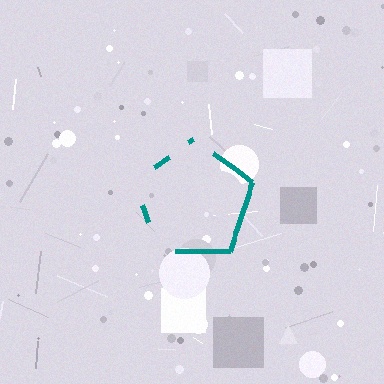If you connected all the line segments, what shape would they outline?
They would outline a pentagon.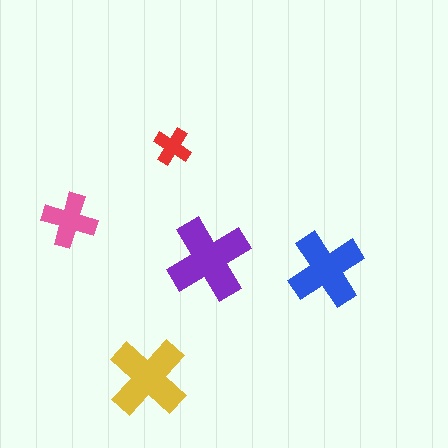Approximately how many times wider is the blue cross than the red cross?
About 2 times wider.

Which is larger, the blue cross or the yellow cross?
The yellow one.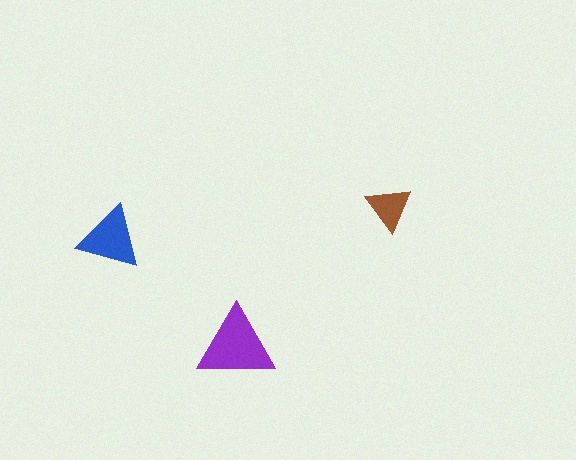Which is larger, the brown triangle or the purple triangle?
The purple one.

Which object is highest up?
The brown triangle is topmost.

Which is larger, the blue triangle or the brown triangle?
The blue one.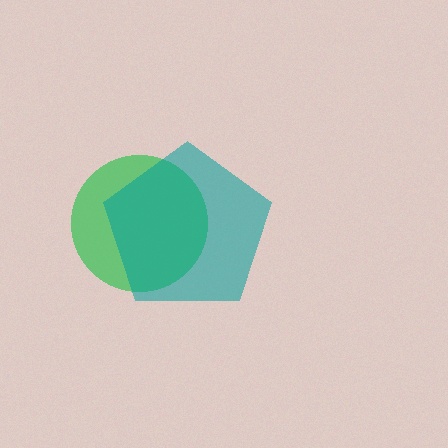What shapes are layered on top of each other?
The layered shapes are: a green circle, a teal pentagon.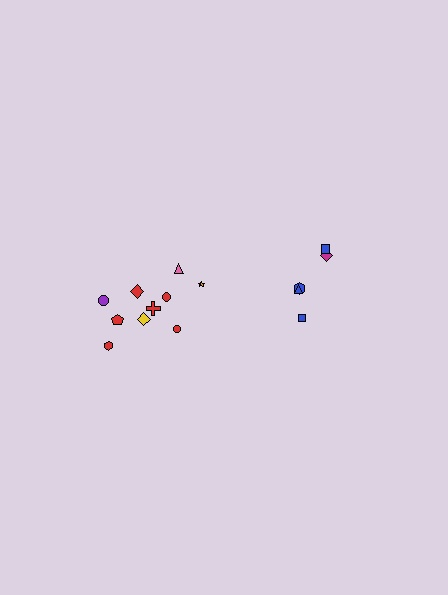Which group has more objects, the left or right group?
The left group.